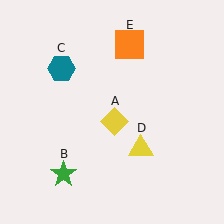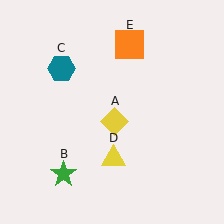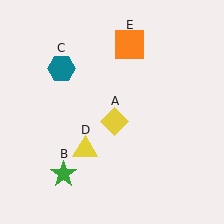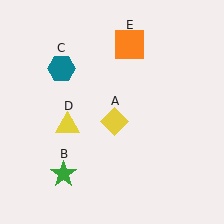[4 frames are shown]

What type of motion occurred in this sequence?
The yellow triangle (object D) rotated clockwise around the center of the scene.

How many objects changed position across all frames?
1 object changed position: yellow triangle (object D).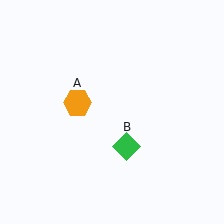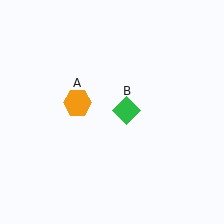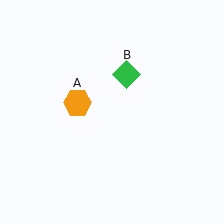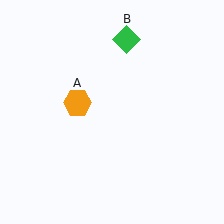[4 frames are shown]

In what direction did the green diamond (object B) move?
The green diamond (object B) moved up.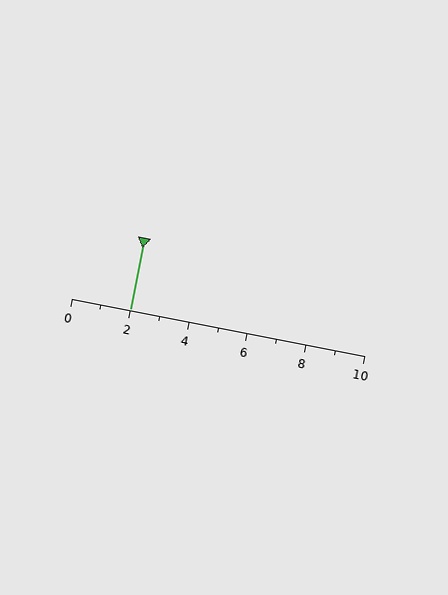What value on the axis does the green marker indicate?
The marker indicates approximately 2.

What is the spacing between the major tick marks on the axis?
The major ticks are spaced 2 apart.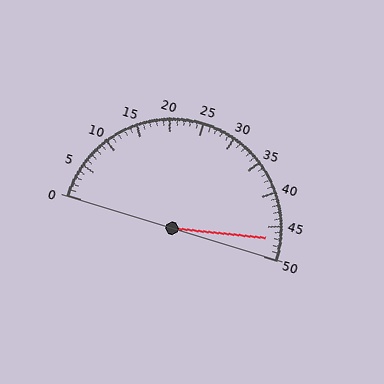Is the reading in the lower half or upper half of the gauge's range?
The reading is in the upper half of the range (0 to 50).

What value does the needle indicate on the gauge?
The needle indicates approximately 47.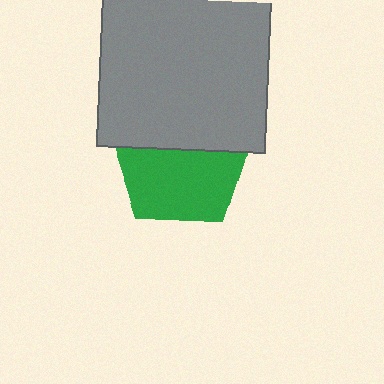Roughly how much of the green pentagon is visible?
About half of it is visible (roughly 58%).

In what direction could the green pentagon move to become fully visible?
The green pentagon could move down. That would shift it out from behind the gray square entirely.